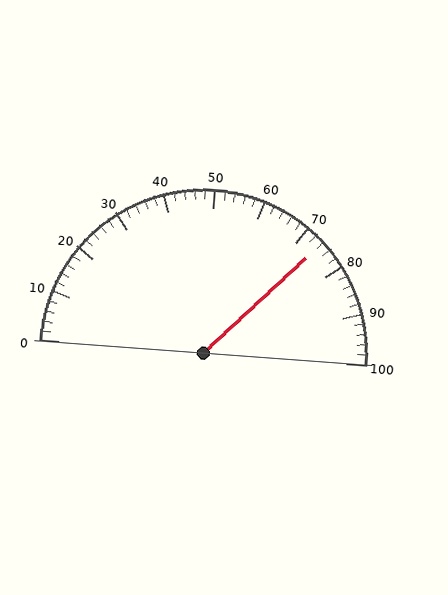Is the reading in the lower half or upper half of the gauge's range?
The reading is in the upper half of the range (0 to 100).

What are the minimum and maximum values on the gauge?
The gauge ranges from 0 to 100.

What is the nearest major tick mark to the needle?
The nearest major tick mark is 70.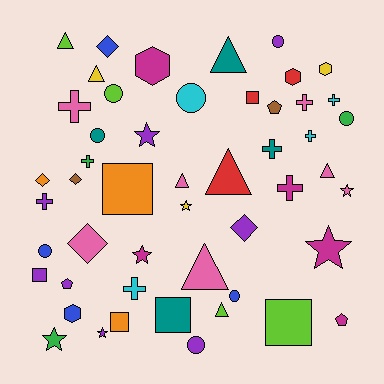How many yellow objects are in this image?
There are 3 yellow objects.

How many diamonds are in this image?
There are 5 diamonds.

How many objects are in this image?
There are 50 objects.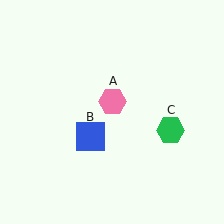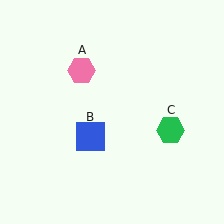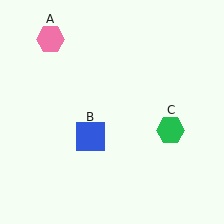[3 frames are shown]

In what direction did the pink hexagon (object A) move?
The pink hexagon (object A) moved up and to the left.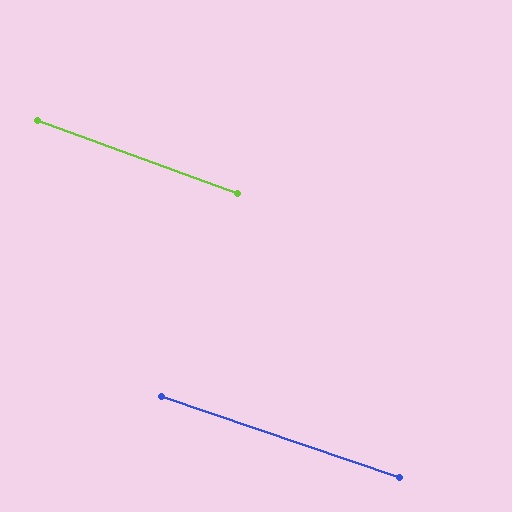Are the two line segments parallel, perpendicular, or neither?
Parallel — their directions differ by only 1.5°.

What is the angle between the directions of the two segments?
Approximately 1 degree.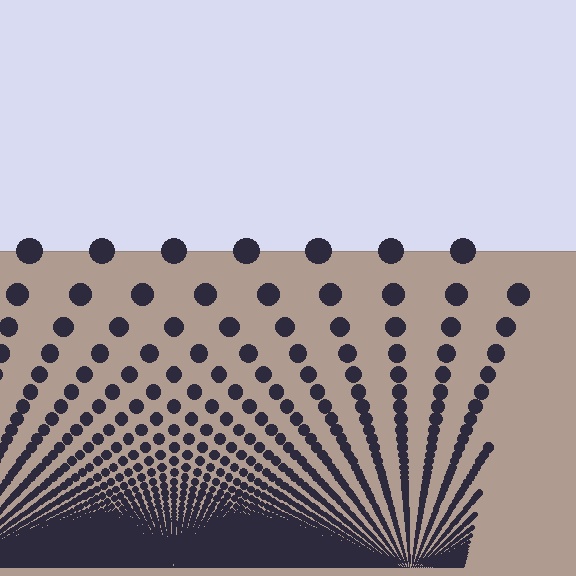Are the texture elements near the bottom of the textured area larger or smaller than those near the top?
Smaller. The gradient is inverted — elements near the bottom are smaller and denser.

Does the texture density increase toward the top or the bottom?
Density increases toward the bottom.